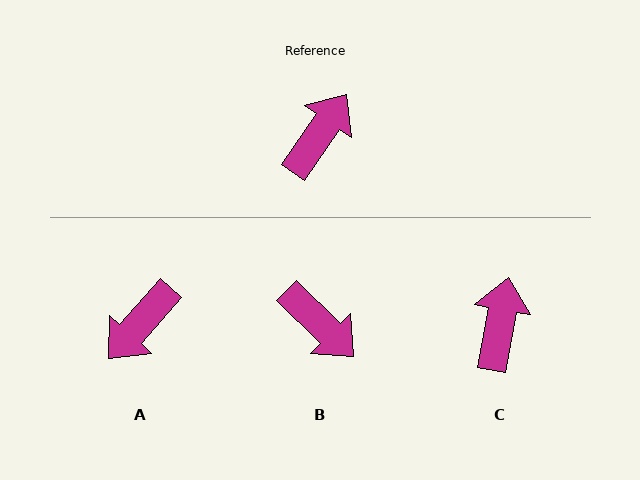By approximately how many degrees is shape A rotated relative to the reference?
Approximately 173 degrees counter-clockwise.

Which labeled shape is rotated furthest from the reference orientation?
A, about 173 degrees away.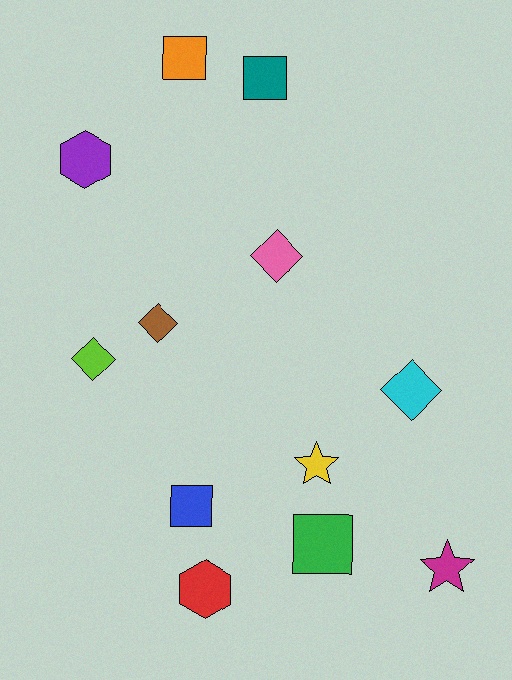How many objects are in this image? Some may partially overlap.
There are 12 objects.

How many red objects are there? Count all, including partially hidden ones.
There is 1 red object.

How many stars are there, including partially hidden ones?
There are 2 stars.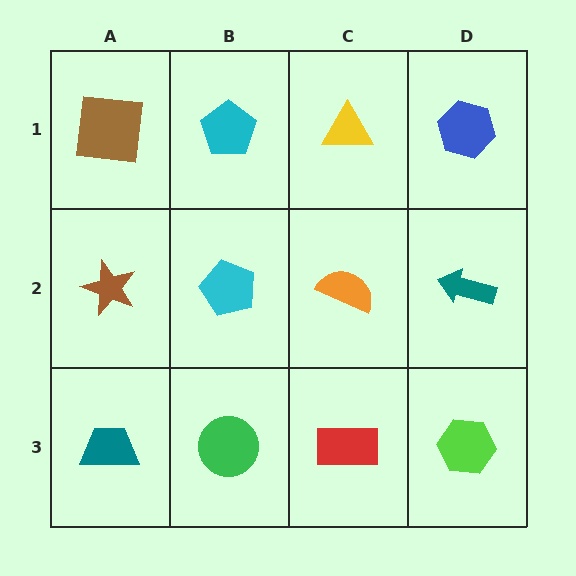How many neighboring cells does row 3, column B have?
3.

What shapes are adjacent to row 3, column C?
An orange semicircle (row 2, column C), a green circle (row 3, column B), a lime hexagon (row 3, column D).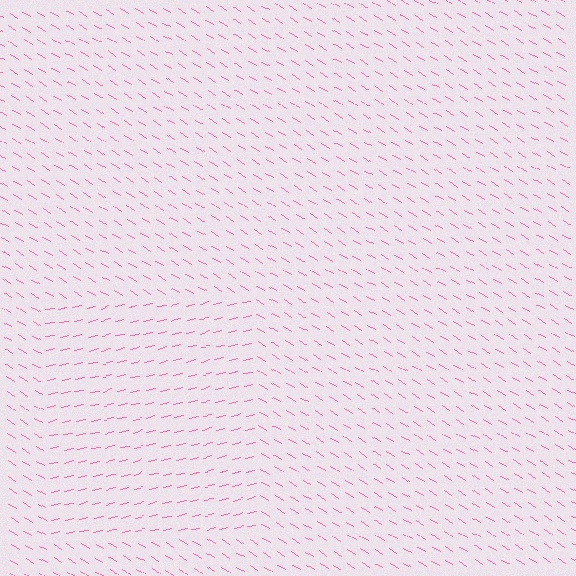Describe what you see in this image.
The image is filled with small pink line segments. A rectangle region in the image has lines oriented differently from the surrounding lines, creating a visible texture boundary.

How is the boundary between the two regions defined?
The boundary is defined purely by a change in line orientation (approximately 45 degrees difference). All lines are the same color and thickness.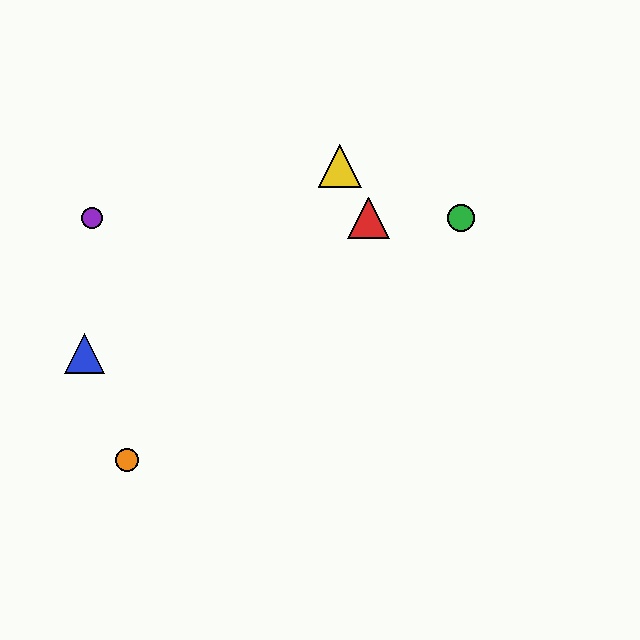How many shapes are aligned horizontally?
3 shapes (the red triangle, the green circle, the purple circle) are aligned horizontally.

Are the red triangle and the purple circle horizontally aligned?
Yes, both are at y≈218.